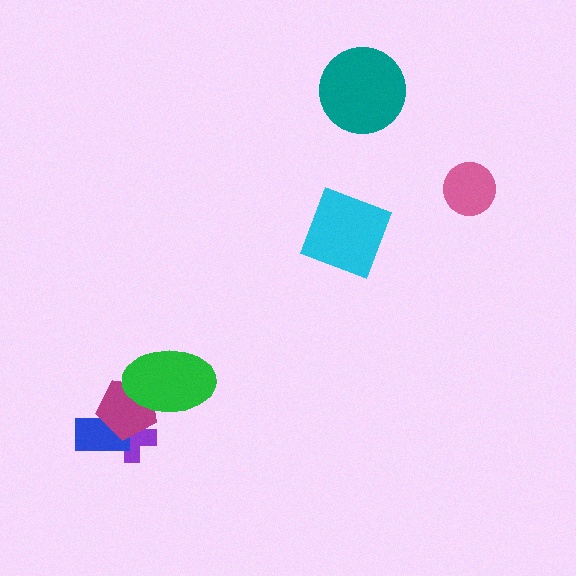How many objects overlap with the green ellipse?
1 object overlaps with the green ellipse.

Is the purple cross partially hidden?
Yes, it is partially covered by another shape.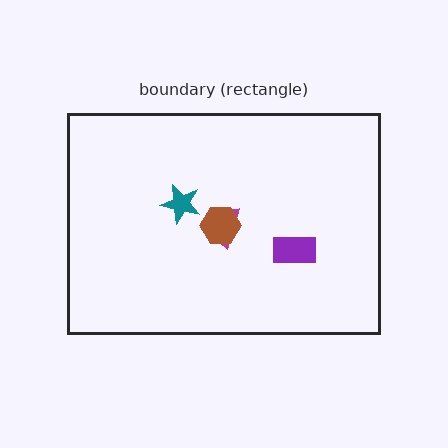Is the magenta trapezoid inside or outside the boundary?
Inside.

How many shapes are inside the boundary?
4 inside, 0 outside.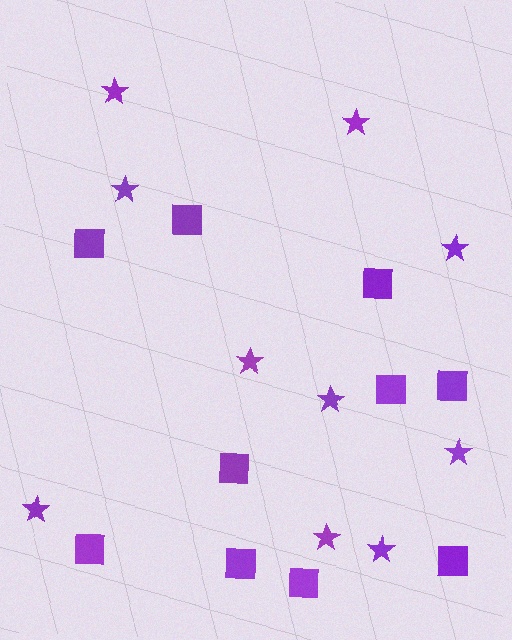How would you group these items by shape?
There are 2 groups: one group of stars (10) and one group of squares (10).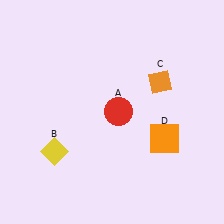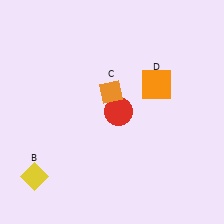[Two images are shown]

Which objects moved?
The objects that moved are: the yellow diamond (B), the orange diamond (C), the orange square (D).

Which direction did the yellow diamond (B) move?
The yellow diamond (B) moved down.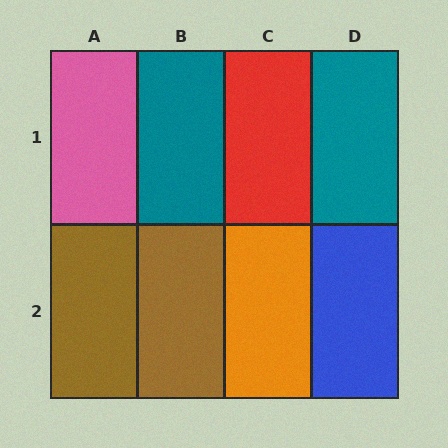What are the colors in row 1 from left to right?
Pink, teal, red, teal.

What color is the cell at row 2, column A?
Brown.